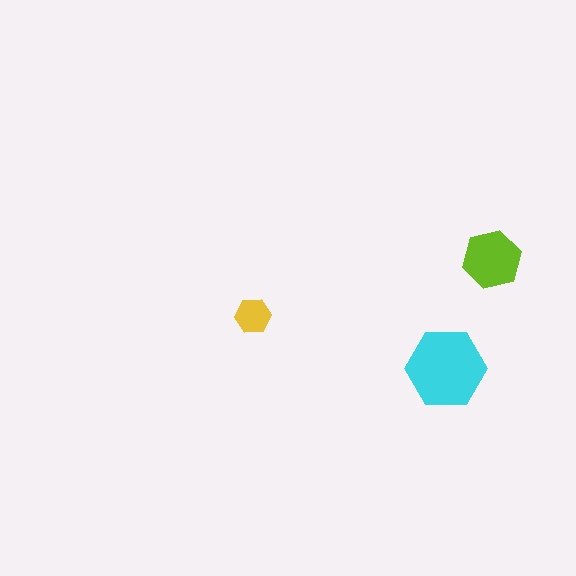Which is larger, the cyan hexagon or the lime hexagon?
The cyan one.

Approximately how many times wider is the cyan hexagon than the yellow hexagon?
About 2 times wider.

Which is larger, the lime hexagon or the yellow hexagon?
The lime one.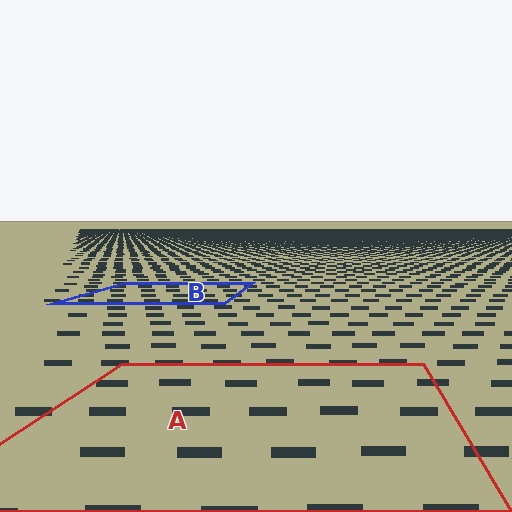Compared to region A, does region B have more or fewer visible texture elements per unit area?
Region B has more texture elements per unit area — they are packed more densely because it is farther away.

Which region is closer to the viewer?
Region A is closer. The texture elements there are larger and more spread out.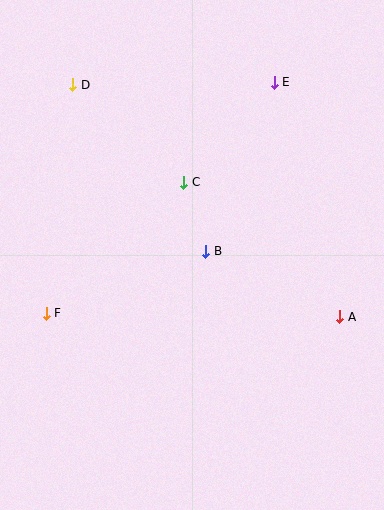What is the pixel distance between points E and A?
The distance between E and A is 243 pixels.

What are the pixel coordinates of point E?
Point E is at (274, 82).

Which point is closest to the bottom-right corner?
Point A is closest to the bottom-right corner.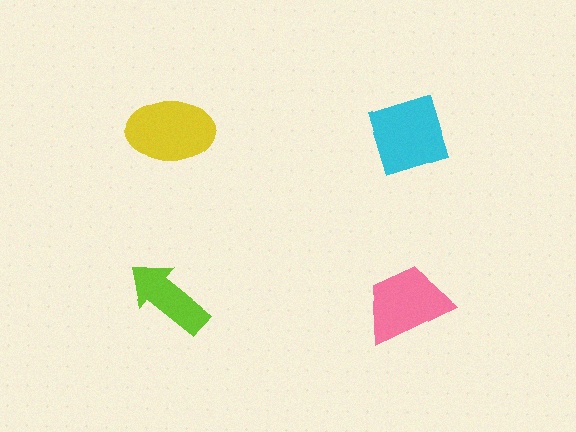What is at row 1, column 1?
A yellow ellipse.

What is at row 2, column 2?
A pink trapezoid.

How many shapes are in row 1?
2 shapes.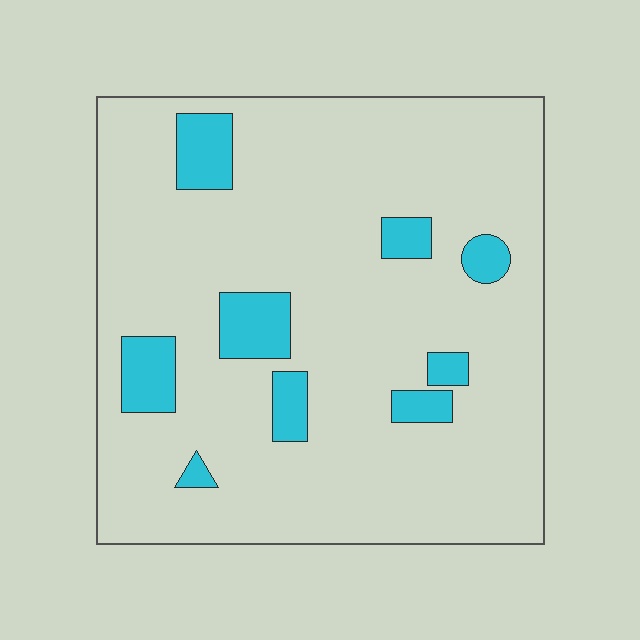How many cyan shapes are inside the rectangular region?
9.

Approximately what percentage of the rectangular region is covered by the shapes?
Approximately 10%.